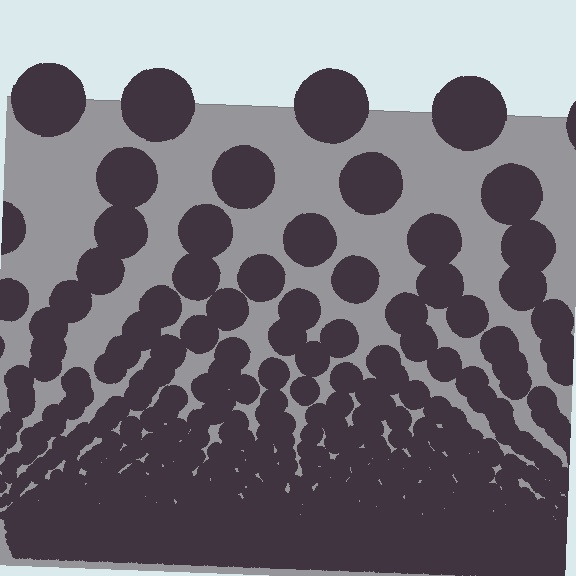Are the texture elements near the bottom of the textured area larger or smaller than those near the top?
Smaller. The gradient is inverted — elements near the bottom are smaller and denser.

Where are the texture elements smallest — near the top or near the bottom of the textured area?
Near the bottom.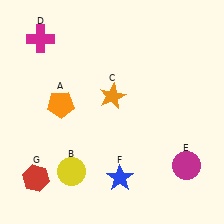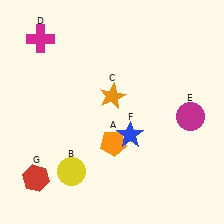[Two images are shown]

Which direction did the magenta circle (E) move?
The magenta circle (E) moved up.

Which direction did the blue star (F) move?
The blue star (F) moved up.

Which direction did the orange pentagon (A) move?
The orange pentagon (A) moved right.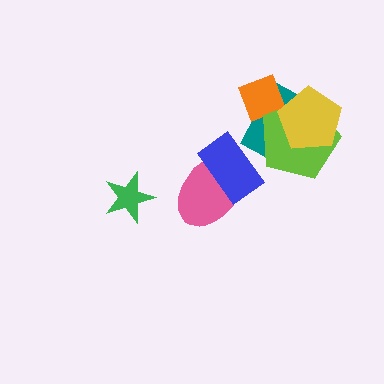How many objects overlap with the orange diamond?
3 objects overlap with the orange diamond.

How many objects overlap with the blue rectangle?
1 object overlaps with the blue rectangle.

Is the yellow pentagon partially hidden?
No, no other shape covers it.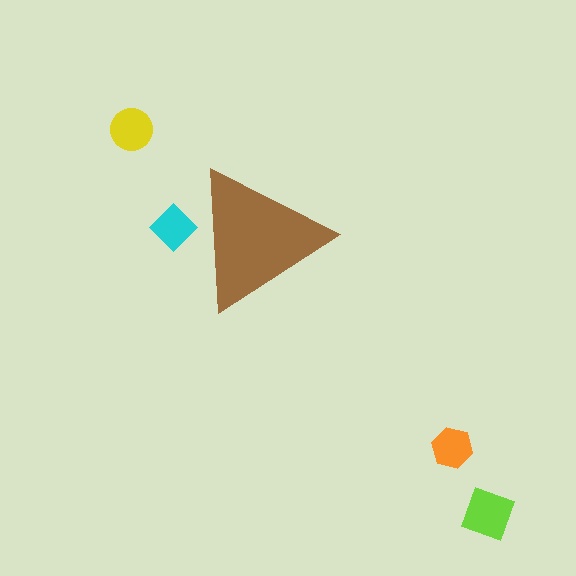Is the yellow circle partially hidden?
No, the yellow circle is fully visible.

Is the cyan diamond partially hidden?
Yes, the cyan diamond is partially hidden behind the brown triangle.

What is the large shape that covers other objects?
A brown triangle.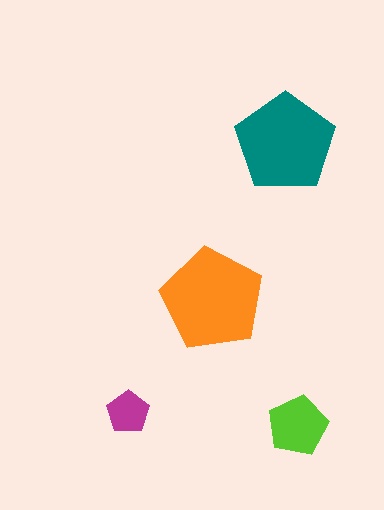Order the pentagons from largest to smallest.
the orange one, the teal one, the lime one, the magenta one.